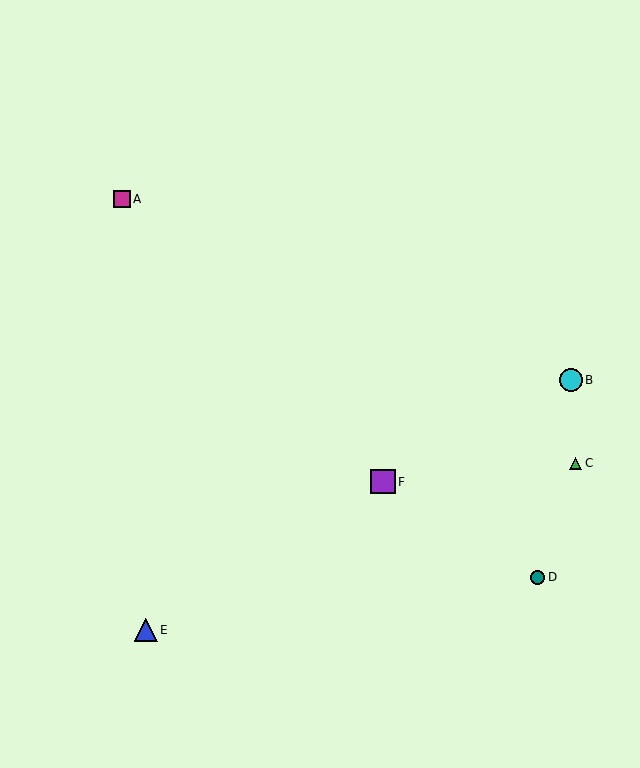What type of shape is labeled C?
Shape C is a green triangle.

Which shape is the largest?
The purple square (labeled F) is the largest.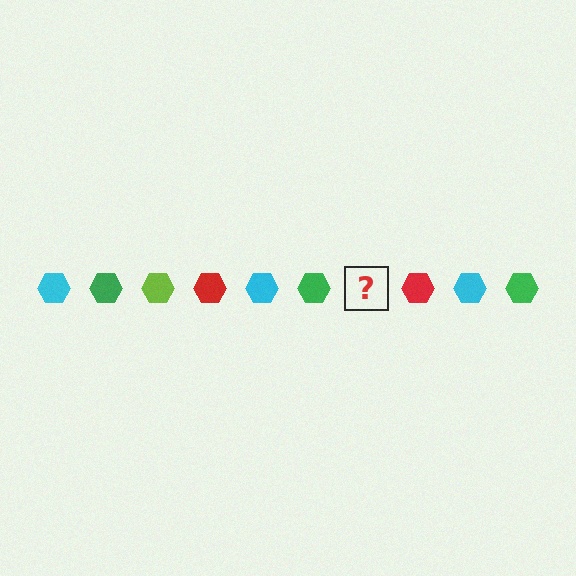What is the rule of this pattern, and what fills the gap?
The rule is that the pattern cycles through cyan, green, lime, red hexagons. The gap should be filled with a lime hexagon.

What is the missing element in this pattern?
The missing element is a lime hexagon.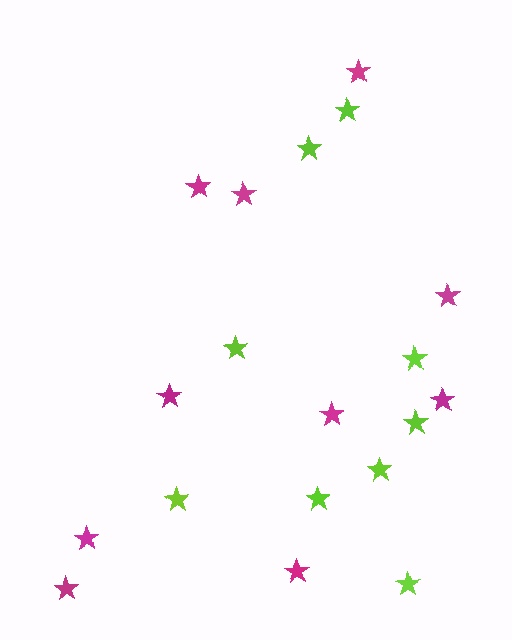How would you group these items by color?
There are 2 groups: one group of magenta stars (10) and one group of lime stars (9).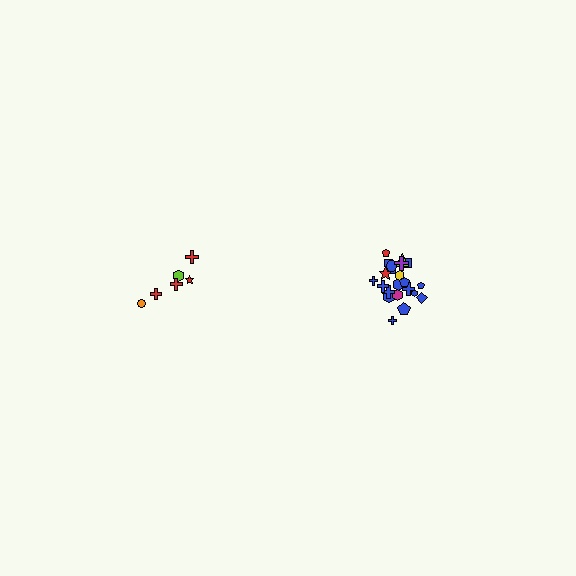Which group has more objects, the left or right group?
The right group.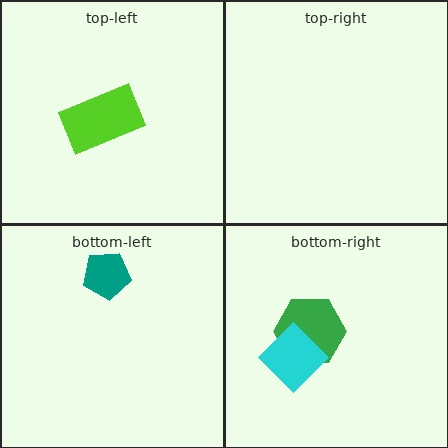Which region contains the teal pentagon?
The bottom-left region.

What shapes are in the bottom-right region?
The green hexagon, the cyan diamond.